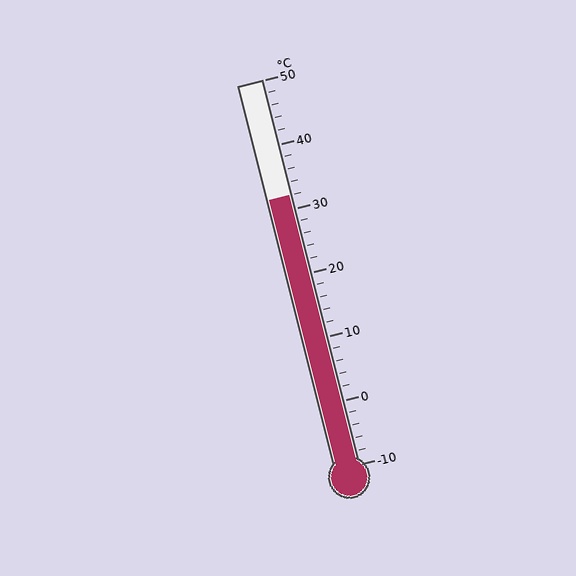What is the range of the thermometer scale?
The thermometer scale ranges from -10°C to 50°C.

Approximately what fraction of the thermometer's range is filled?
The thermometer is filled to approximately 70% of its range.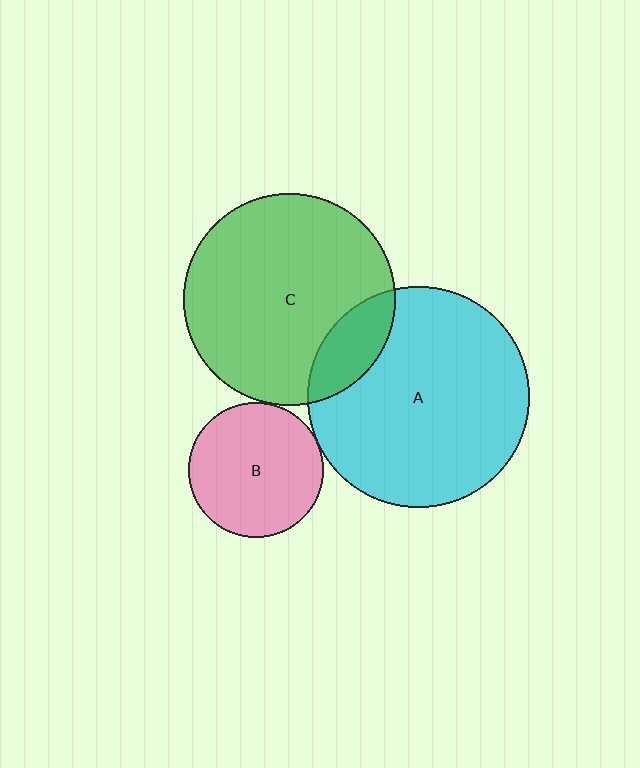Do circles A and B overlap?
Yes.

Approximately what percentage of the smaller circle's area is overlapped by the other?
Approximately 5%.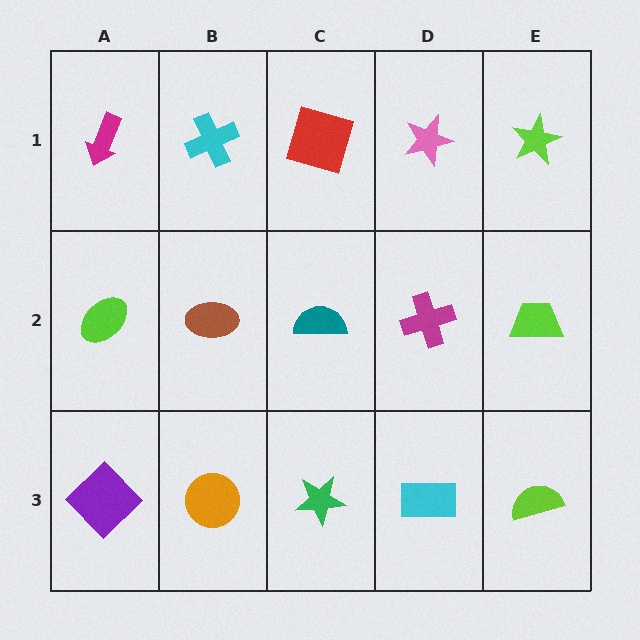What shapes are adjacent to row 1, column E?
A lime trapezoid (row 2, column E), a pink star (row 1, column D).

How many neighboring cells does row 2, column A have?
3.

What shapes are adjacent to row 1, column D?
A magenta cross (row 2, column D), a red square (row 1, column C), a lime star (row 1, column E).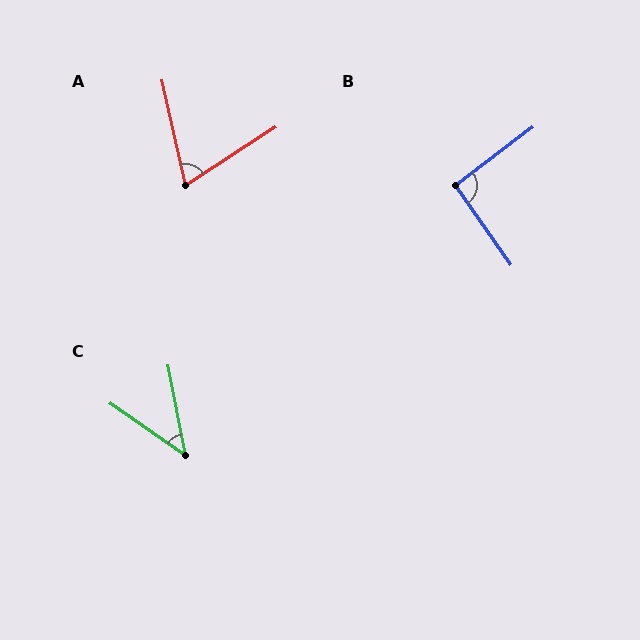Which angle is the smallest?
C, at approximately 45 degrees.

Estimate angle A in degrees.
Approximately 70 degrees.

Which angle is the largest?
B, at approximately 92 degrees.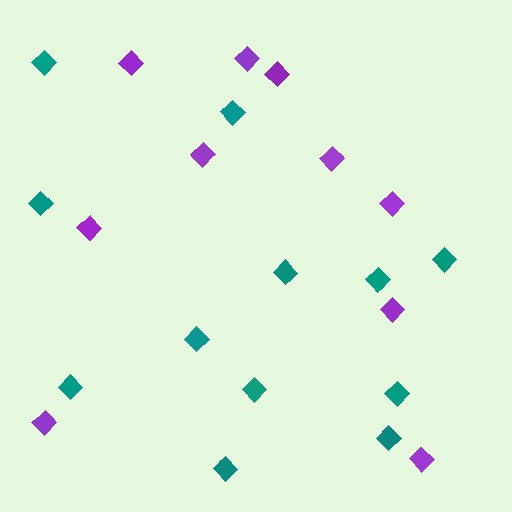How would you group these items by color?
There are 2 groups: one group of purple diamonds (10) and one group of teal diamonds (12).